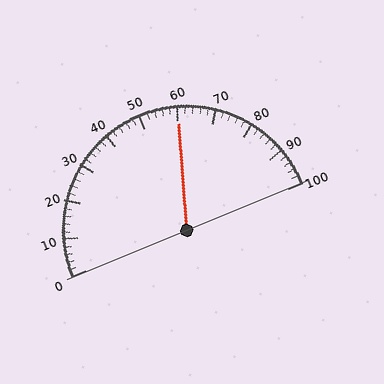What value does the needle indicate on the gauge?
The needle indicates approximately 60.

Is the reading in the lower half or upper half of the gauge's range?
The reading is in the upper half of the range (0 to 100).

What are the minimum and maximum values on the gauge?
The gauge ranges from 0 to 100.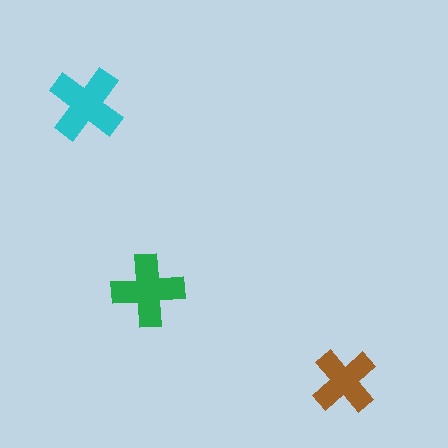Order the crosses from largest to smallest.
the cyan one, the green one, the brown one.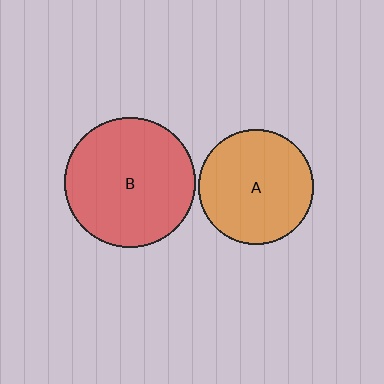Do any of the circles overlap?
No, none of the circles overlap.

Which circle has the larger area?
Circle B (red).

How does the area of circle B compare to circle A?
Approximately 1.3 times.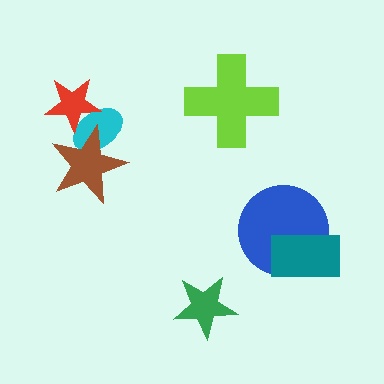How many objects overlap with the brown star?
2 objects overlap with the brown star.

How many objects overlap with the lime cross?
0 objects overlap with the lime cross.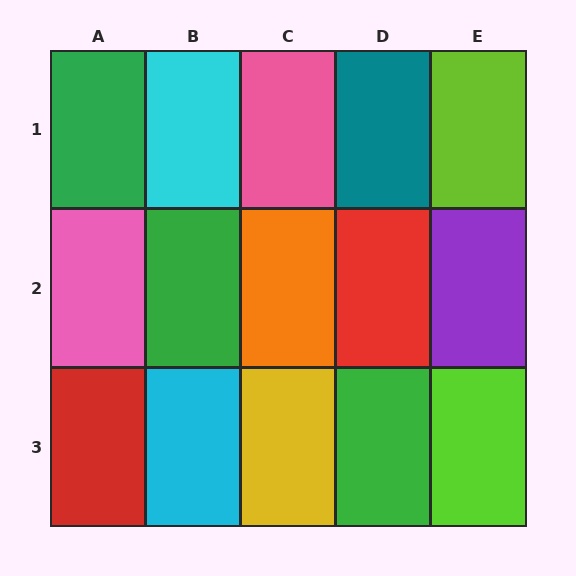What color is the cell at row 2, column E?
Purple.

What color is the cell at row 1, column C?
Pink.